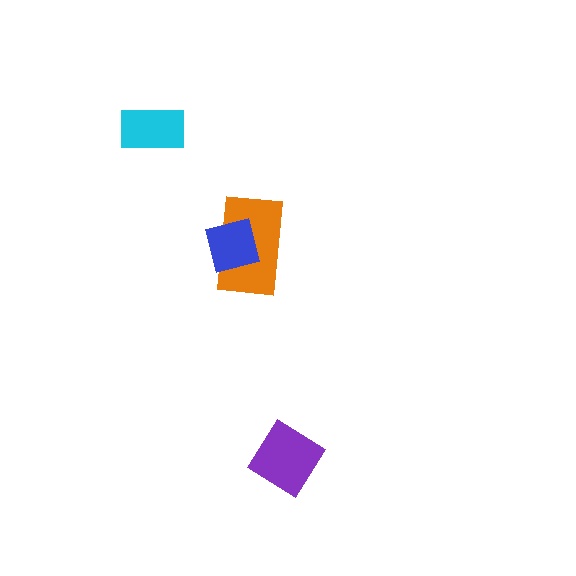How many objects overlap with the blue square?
1 object overlaps with the blue square.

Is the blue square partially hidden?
No, no other shape covers it.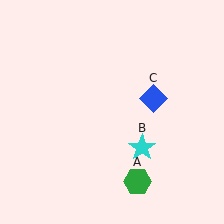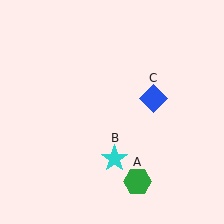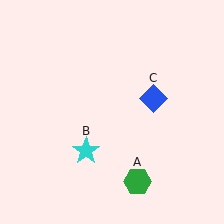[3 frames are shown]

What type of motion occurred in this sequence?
The cyan star (object B) rotated clockwise around the center of the scene.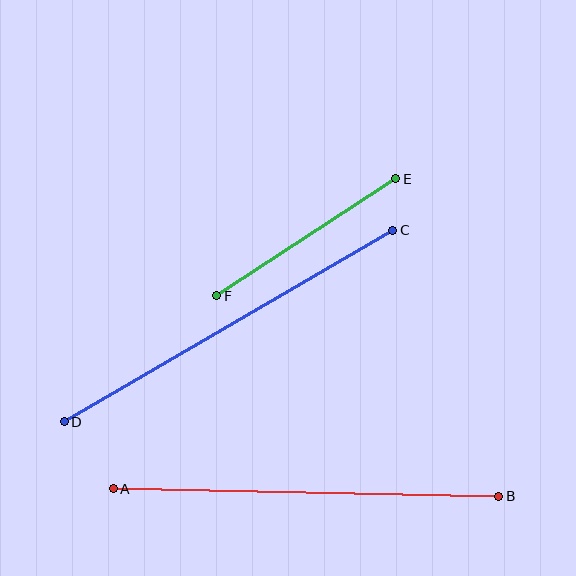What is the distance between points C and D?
The distance is approximately 380 pixels.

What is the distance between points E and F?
The distance is approximately 214 pixels.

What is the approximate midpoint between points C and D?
The midpoint is at approximately (229, 326) pixels.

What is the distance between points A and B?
The distance is approximately 385 pixels.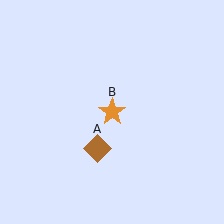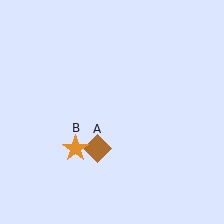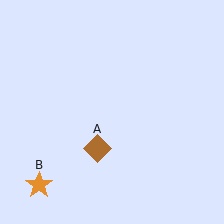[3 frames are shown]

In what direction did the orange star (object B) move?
The orange star (object B) moved down and to the left.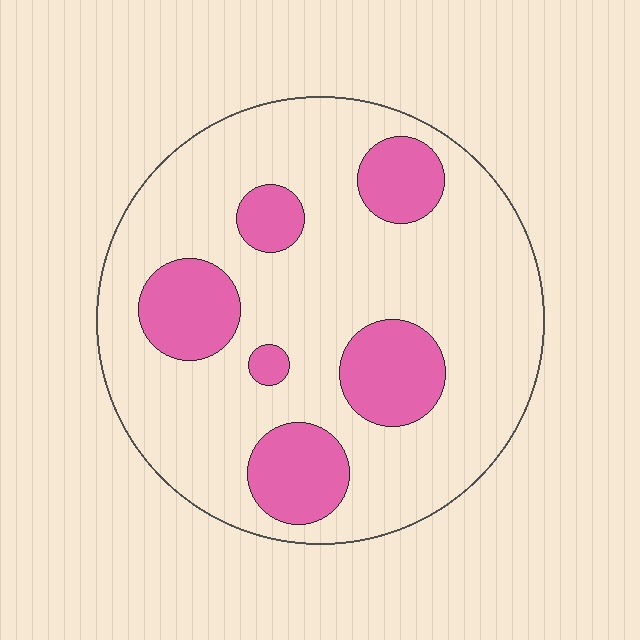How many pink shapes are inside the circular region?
6.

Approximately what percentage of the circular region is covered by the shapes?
Approximately 25%.